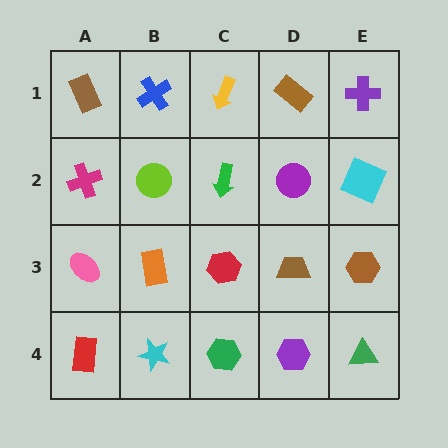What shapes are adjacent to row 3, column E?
A cyan square (row 2, column E), a green triangle (row 4, column E), a brown trapezoid (row 3, column D).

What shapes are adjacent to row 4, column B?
An orange rectangle (row 3, column B), a red rectangle (row 4, column A), a green hexagon (row 4, column C).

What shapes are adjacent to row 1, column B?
A lime circle (row 2, column B), a brown rectangle (row 1, column A), a yellow arrow (row 1, column C).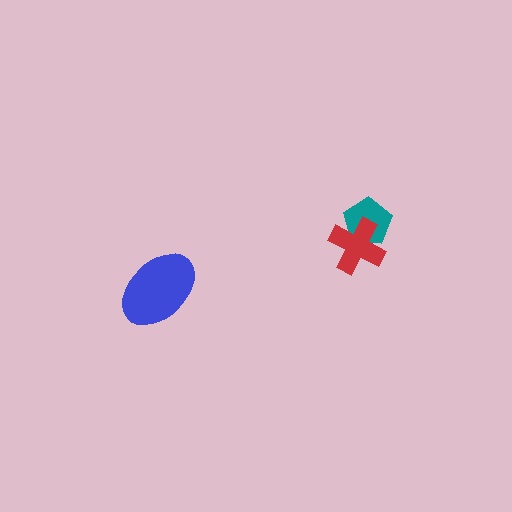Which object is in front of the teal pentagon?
The red cross is in front of the teal pentagon.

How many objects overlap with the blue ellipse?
0 objects overlap with the blue ellipse.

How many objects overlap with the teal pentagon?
1 object overlaps with the teal pentagon.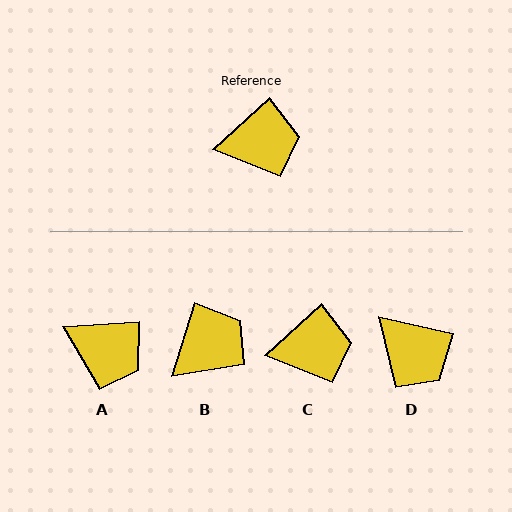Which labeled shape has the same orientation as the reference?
C.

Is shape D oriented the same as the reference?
No, it is off by about 55 degrees.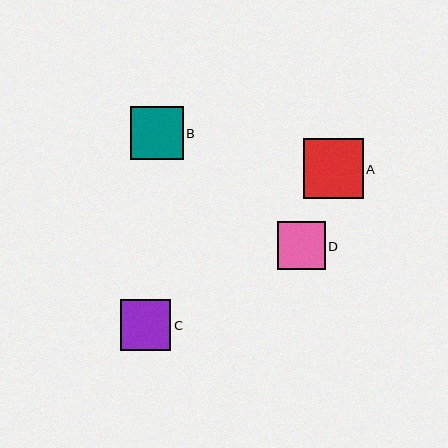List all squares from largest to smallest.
From largest to smallest: A, B, C, D.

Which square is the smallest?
Square D is the smallest with a size of approximately 48 pixels.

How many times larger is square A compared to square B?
Square A is approximately 1.1 times the size of square B.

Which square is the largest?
Square A is the largest with a size of approximately 60 pixels.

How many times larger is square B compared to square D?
Square B is approximately 1.1 times the size of square D.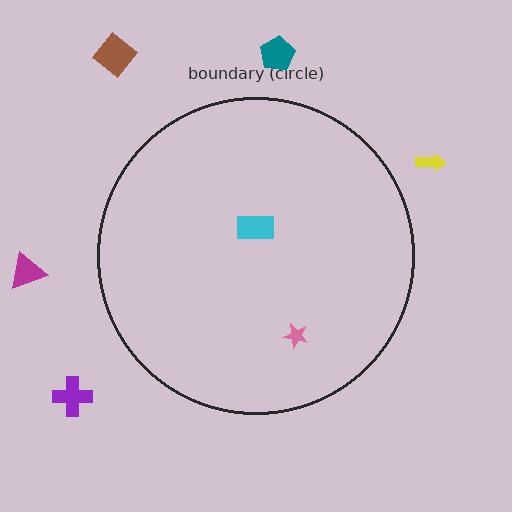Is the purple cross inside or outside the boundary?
Outside.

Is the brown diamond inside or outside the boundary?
Outside.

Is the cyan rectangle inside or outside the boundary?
Inside.